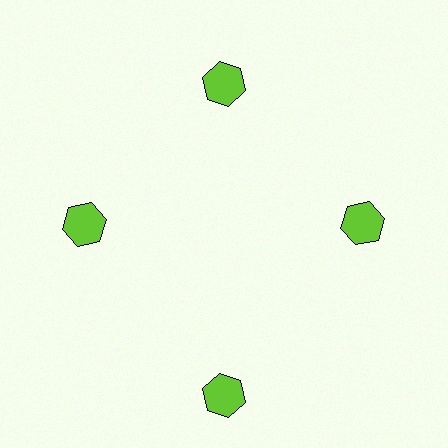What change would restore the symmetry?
The symmetry would be restored by moving it inward, back onto the ring so that all 4 hexagons sit at equal angles and equal distance from the center.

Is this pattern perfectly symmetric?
No. The 4 lime hexagons are arranged in a ring, but one element near the 6 o'clock position is pushed outward from the center, breaking the 4-fold rotational symmetry.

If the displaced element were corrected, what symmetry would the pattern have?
It would have 4-fold rotational symmetry — the pattern would map onto itself every 90 degrees.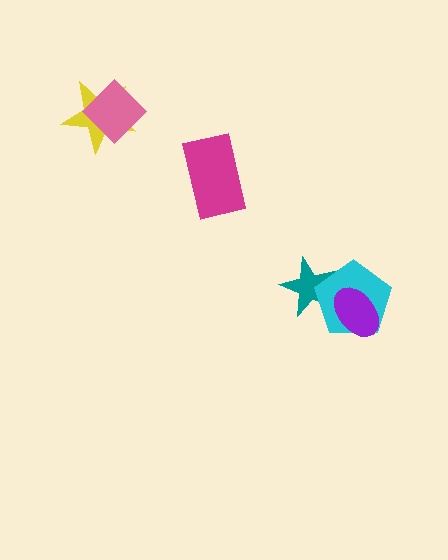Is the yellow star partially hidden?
Yes, it is partially covered by another shape.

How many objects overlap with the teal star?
2 objects overlap with the teal star.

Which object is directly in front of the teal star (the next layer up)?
The cyan pentagon is directly in front of the teal star.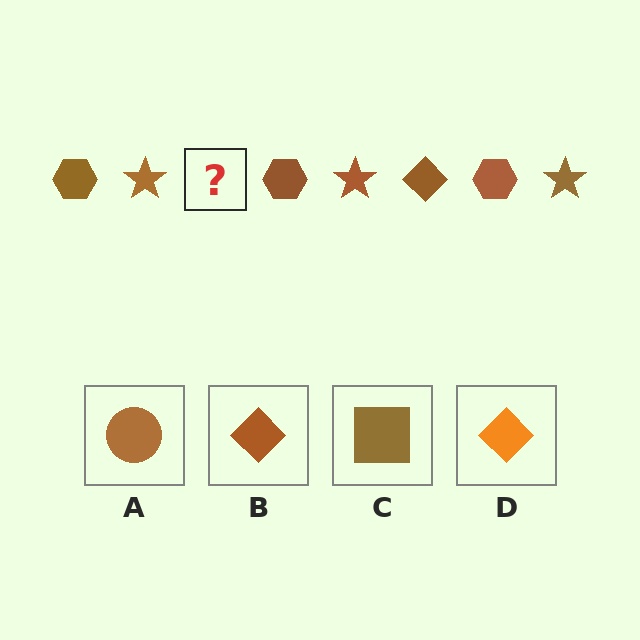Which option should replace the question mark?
Option B.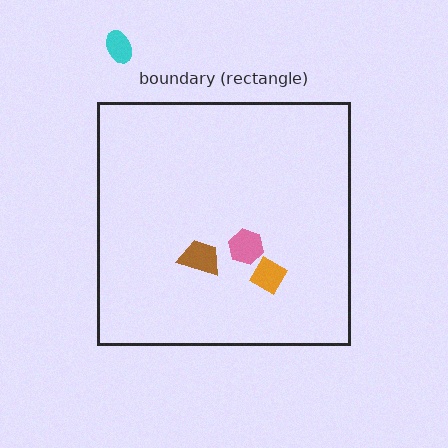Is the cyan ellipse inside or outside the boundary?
Outside.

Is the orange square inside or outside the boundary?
Inside.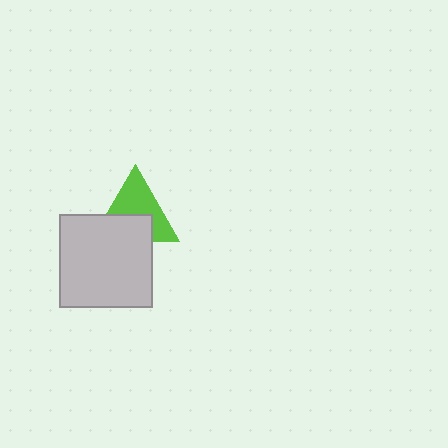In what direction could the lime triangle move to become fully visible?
The lime triangle could move up. That would shift it out from behind the light gray square entirely.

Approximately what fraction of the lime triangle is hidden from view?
Roughly 44% of the lime triangle is hidden behind the light gray square.